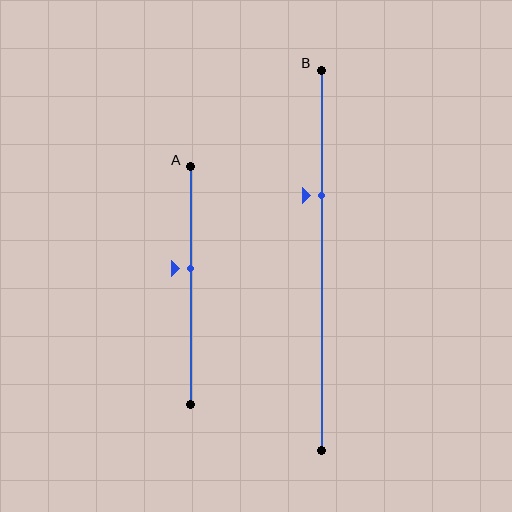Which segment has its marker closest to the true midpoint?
Segment A has its marker closest to the true midpoint.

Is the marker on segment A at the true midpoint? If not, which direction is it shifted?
No, the marker on segment A is shifted upward by about 7% of the segment length.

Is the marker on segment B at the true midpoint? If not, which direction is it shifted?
No, the marker on segment B is shifted upward by about 17% of the segment length.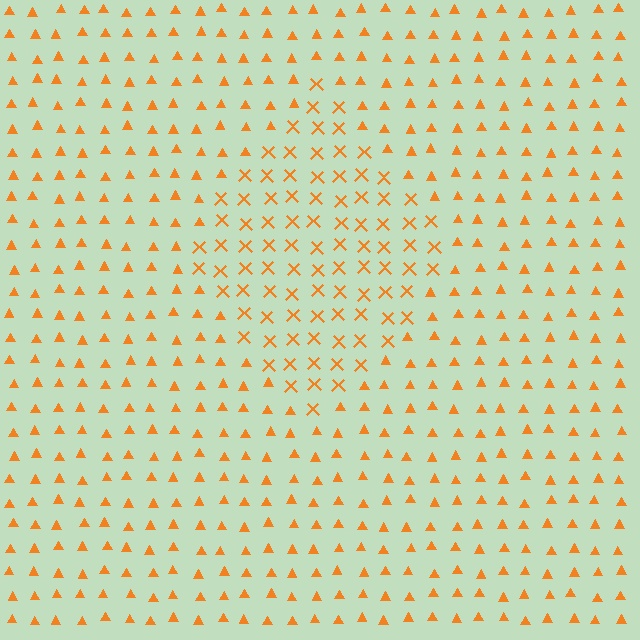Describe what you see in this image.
The image is filled with small orange elements arranged in a uniform grid. A diamond-shaped region contains X marks, while the surrounding area contains triangles. The boundary is defined purely by the change in element shape.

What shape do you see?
I see a diamond.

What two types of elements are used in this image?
The image uses X marks inside the diamond region and triangles outside it.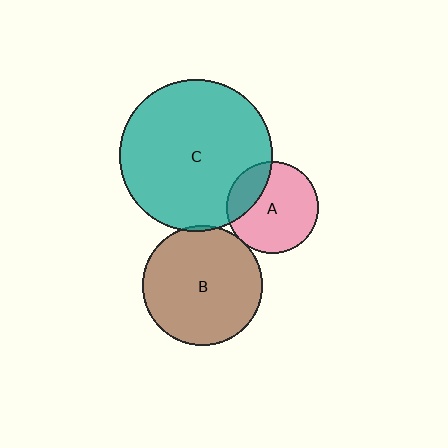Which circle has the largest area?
Circle C (teal).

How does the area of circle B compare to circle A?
Approximately 1.7 times.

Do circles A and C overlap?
Yes.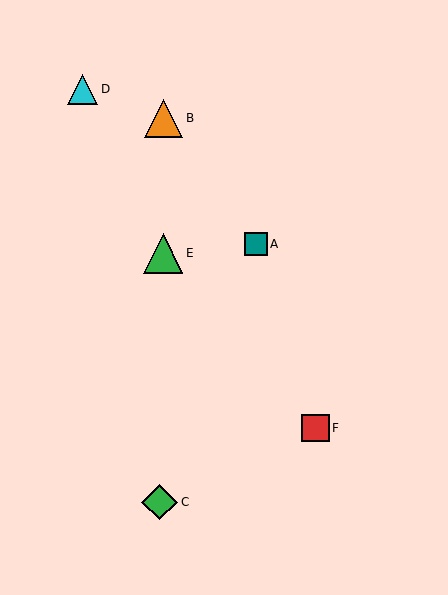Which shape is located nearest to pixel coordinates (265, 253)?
The teal square (labeled A) at (256, 244) is nearest to that location.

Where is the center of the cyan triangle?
The center of the cyan triangle is at (83, 89).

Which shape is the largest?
The green triangle (labeled E) is the largest.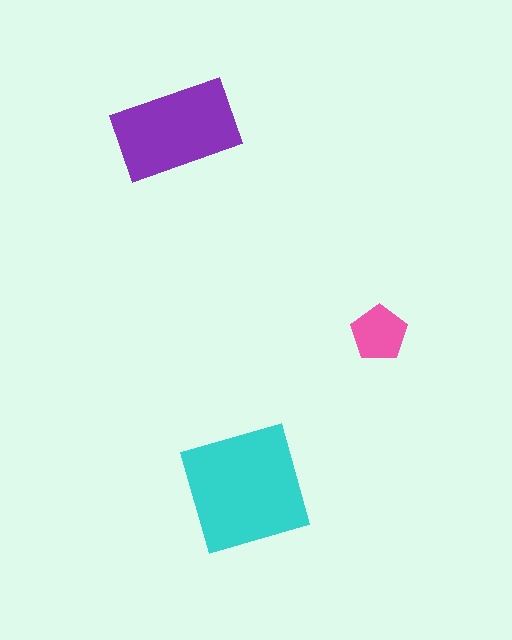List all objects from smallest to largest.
The pink pentagon, the purple rectangle, the cyan square.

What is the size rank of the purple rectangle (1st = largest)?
2nd.